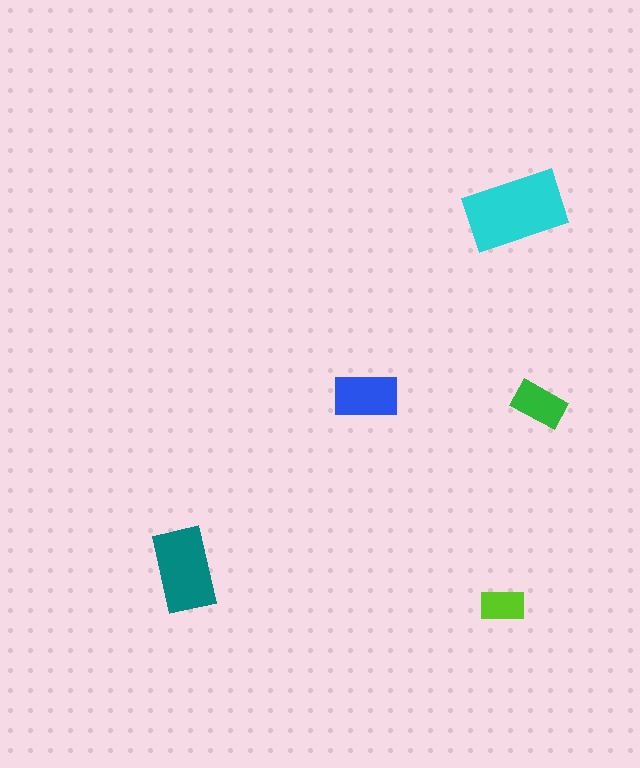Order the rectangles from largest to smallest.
the cyan one, the teal one, the blue one, the green one, the lime one.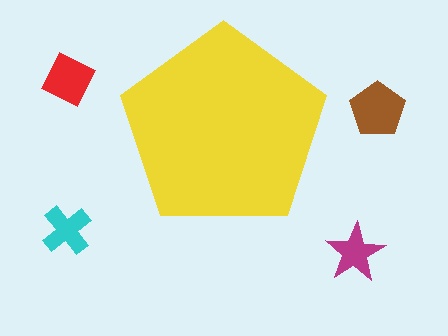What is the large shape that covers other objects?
A yellow pentagon.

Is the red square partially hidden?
No, the red square is fully visible.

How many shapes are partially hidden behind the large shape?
0 shapes are partially hidden.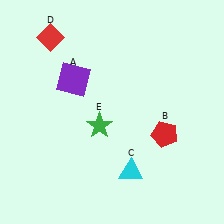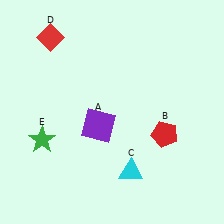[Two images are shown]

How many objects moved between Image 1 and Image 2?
2 objects moved between the two images.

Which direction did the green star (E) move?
The green star (E) moved left.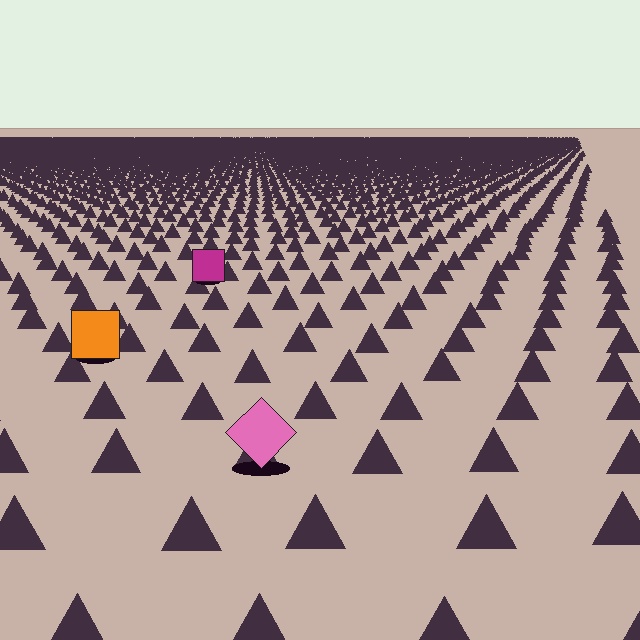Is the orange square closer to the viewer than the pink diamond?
No. The pink diamond is closer — you can tell from the texture gradient: the ground texture is coarser near it.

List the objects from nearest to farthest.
From nearest to farthest: the pink diamond, the orange square, the magenta square.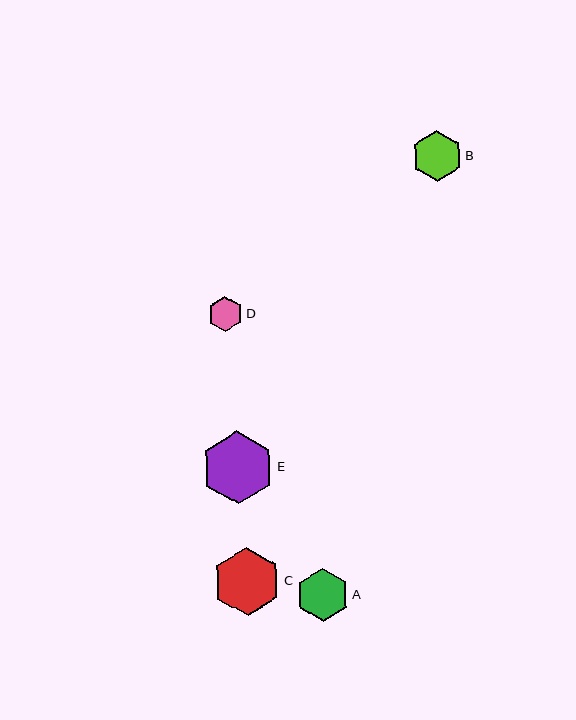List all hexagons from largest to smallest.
From largest to smallest: E, C, A, B, D.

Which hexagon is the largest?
Hexagon E is the largest with a size of approximately 73 pixels.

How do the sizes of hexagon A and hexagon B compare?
Hexagon A and hexagon B are approximately the same size.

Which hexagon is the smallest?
Hexagon D is the smallest with a size of approximately 35 pixels.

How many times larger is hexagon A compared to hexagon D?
Hexagon A is approximately 1.5 times the size of hexagon D.